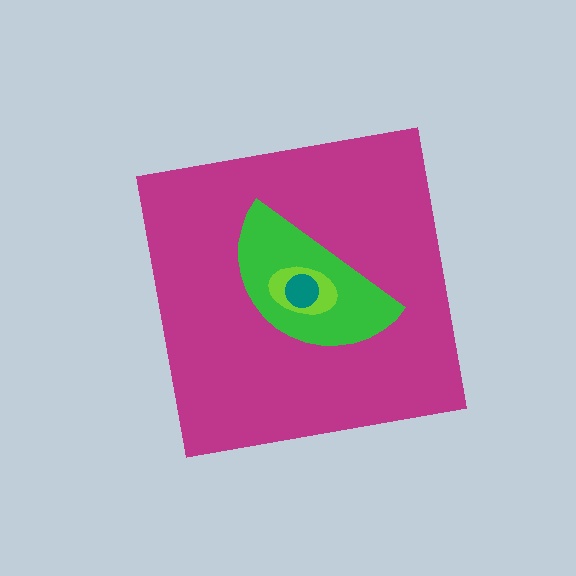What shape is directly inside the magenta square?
The green semicircle.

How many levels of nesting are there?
4.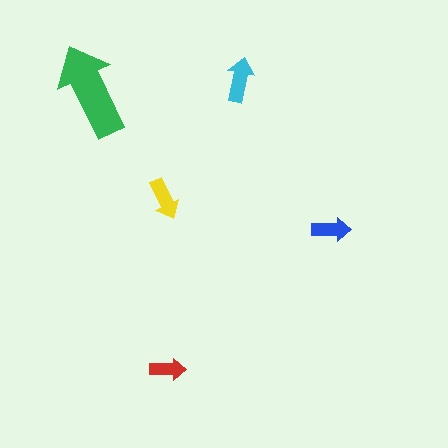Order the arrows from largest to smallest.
the green one, the cyan one, the yellow one, the blue one, the red one.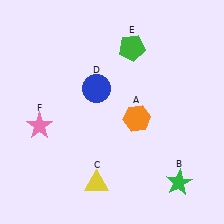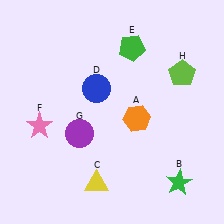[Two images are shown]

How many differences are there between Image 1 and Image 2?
There are 2 differences between the two images.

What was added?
A purple circle (G), a lime pentagon (H) were added in Image 2.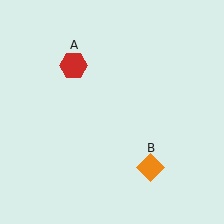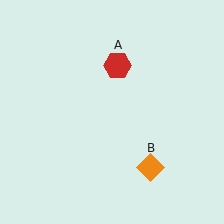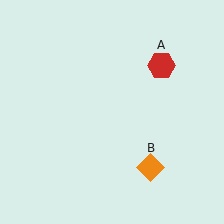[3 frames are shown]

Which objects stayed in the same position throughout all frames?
Orange diamond (object B) remained stationary.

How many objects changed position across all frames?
1 object changed position: red hexagon (object A).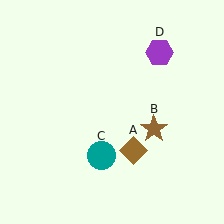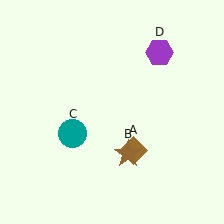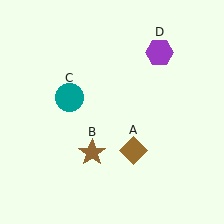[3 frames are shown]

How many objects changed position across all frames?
2 objects changed position: brown star (object B), teal circle (object C).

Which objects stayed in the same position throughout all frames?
Brown diamond (object A) and purple hexagon (object D) remained stationary.